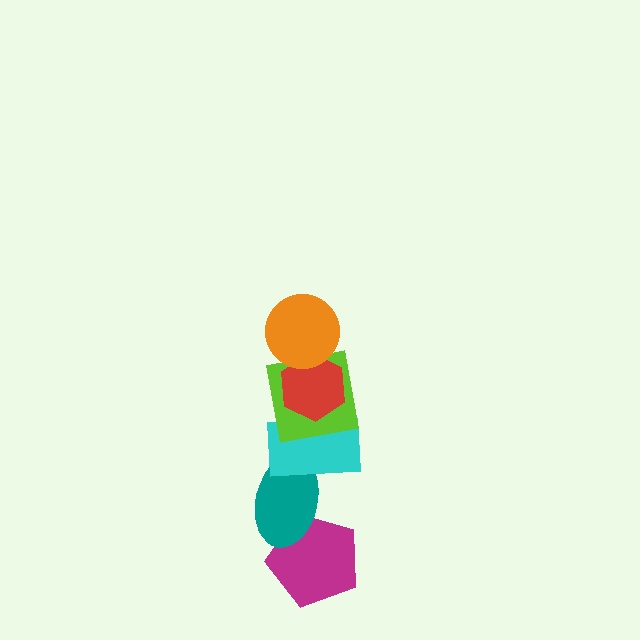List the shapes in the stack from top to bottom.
From top to bottom: the orange circle, the red hexagon, the lime square, the cyan rectangle, the teal ellipse, the magenta pentagon.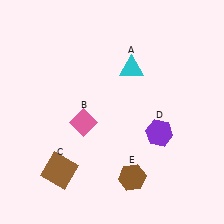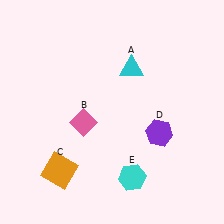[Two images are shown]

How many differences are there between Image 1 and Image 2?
There are 2 differences between the two images.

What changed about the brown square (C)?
In Image 1, C is brown. In Image 2, it changed to orange.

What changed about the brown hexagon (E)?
In Image 1, E is brown. In Image 2, it changed to cyan.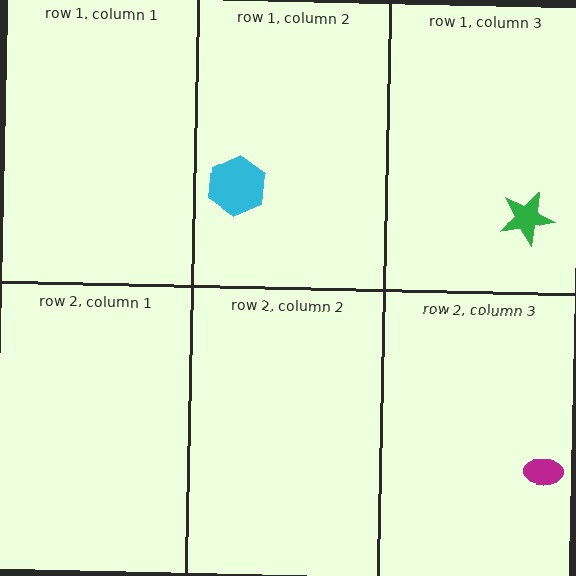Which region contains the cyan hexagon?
The row 1, column 2 region.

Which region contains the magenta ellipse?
The row 2, column 3 region.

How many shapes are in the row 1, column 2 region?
1.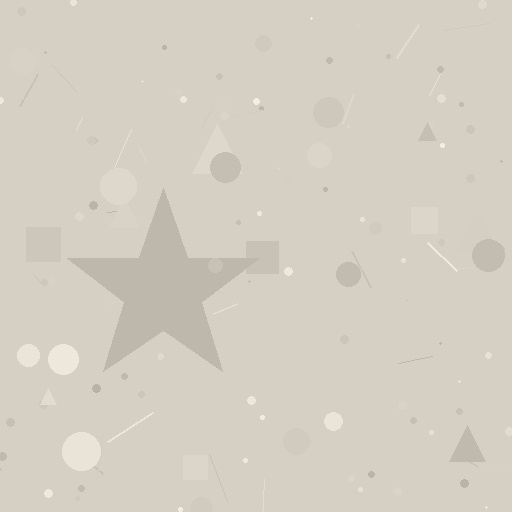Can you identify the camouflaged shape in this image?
The camouflaged shape is a star.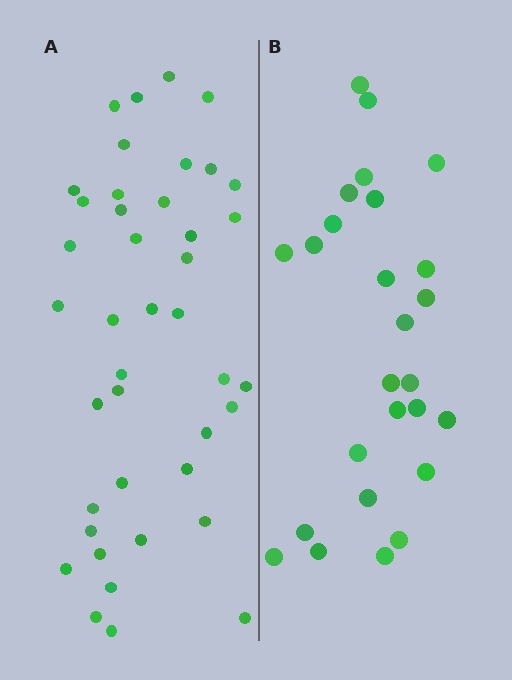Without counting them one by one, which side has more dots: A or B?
Region A (the left region) has more dots.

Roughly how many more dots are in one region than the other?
Region A has approximately 15 more dots than region B.